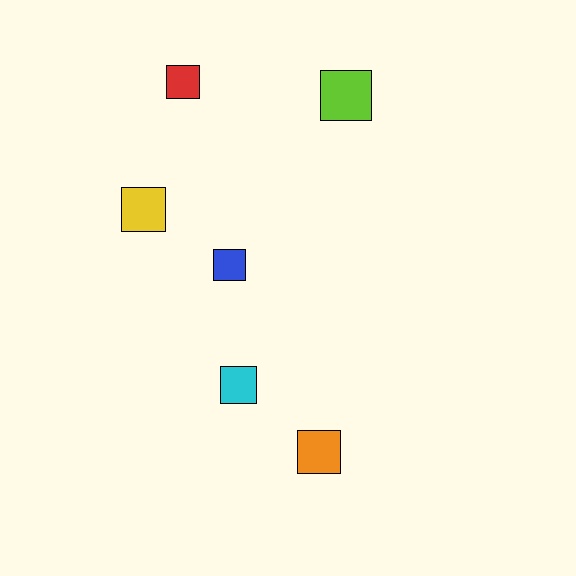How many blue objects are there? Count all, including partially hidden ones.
There is 1 blue object.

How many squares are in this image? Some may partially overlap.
There are 6 squares.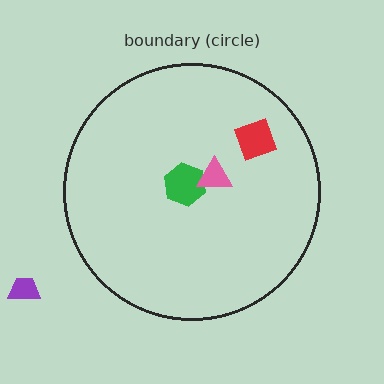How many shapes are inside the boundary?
3 inside, 1 outside.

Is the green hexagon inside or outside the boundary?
Inside.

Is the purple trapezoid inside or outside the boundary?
Outside.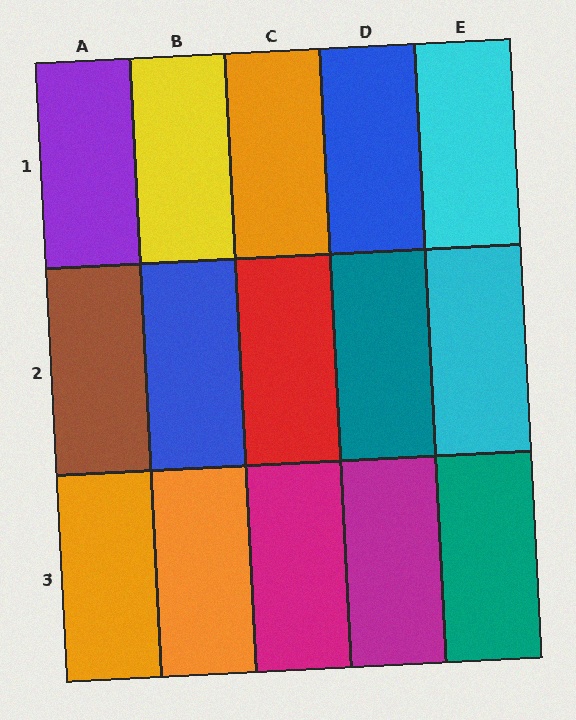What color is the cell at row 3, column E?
Teal.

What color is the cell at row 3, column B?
Orange.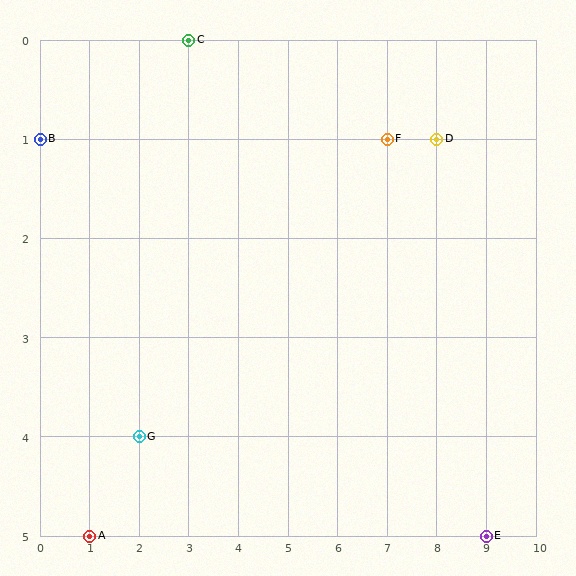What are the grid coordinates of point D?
Point D is at grid coordinates (8, 1).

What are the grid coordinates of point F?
Point F is at grid coordinates (7, 1).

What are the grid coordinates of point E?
Point E is at grid coordinates (9, 5).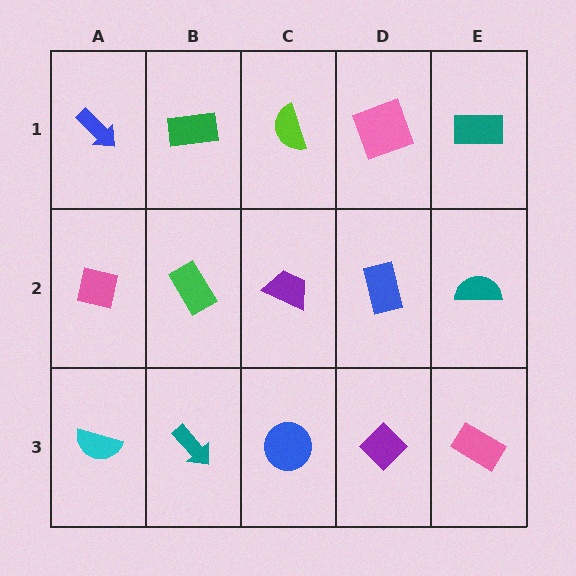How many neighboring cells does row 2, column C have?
4.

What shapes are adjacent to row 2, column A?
A blue arrow (row 1, column A), a cyan semicircle (row 3, column A), a green rectangle (row 2, column B).